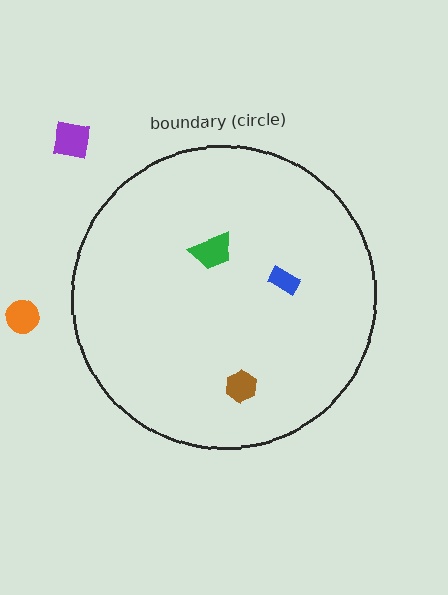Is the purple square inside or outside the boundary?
Outside.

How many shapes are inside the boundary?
3 inside, 2 outside.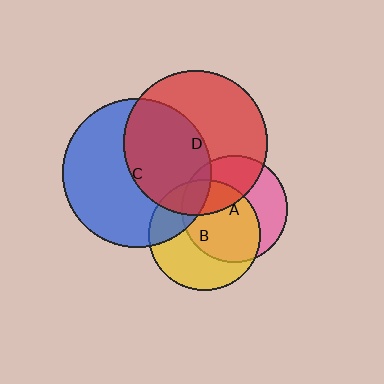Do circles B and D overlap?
Yes.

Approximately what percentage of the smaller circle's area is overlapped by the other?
Approximately 25%.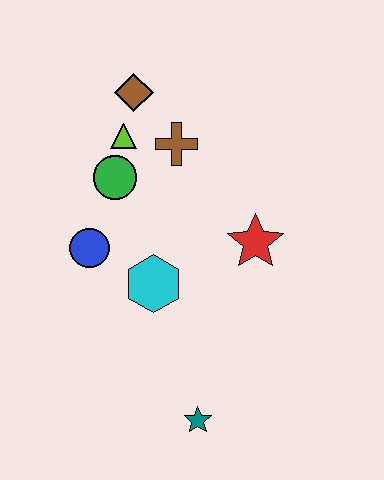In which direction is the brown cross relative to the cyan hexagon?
The brown cross is above the cyan hexagon.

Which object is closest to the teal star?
The cyan hexagon is closest to the teal star.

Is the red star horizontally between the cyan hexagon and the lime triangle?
No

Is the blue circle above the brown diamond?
No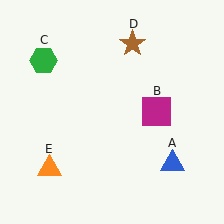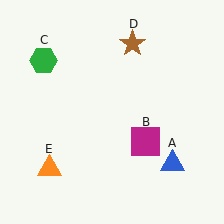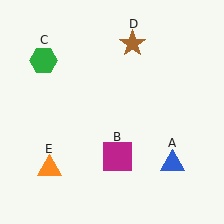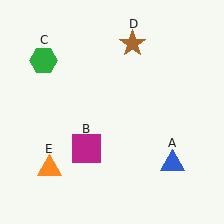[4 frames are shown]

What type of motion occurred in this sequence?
The magenta square (object B) rotated clockwise around the center of the scene.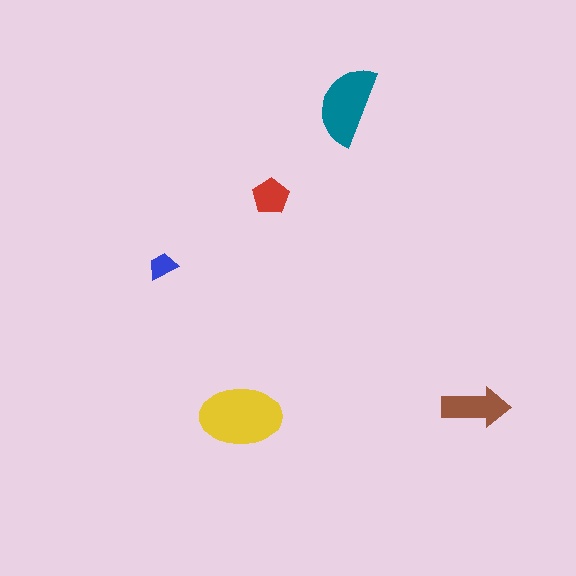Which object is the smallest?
The blue trapezoid.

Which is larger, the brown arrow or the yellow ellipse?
The yellow ellipse.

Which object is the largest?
The yellow ellipse.